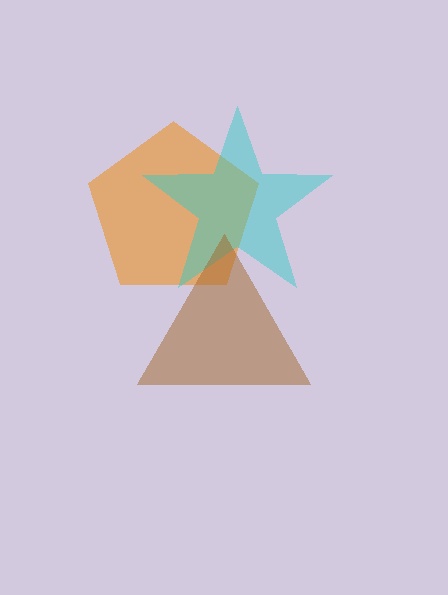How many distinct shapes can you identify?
There are 3 distinct shapes: an orange pentagon, a cyan star, a brown triangle.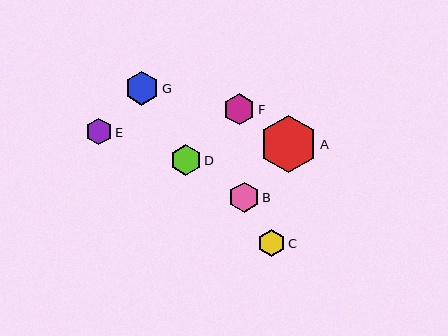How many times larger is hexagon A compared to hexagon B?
Hexagon A is approximately 1.9 times the size of hexagon B.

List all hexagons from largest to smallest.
From largest to smallest: A, G, F, D, B, C, E.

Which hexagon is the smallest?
Hexagon E is the smallest with a size of approximately 27 pixels.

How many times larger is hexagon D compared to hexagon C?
Hexagon D is approximately 1.1 times the size of hexagon C.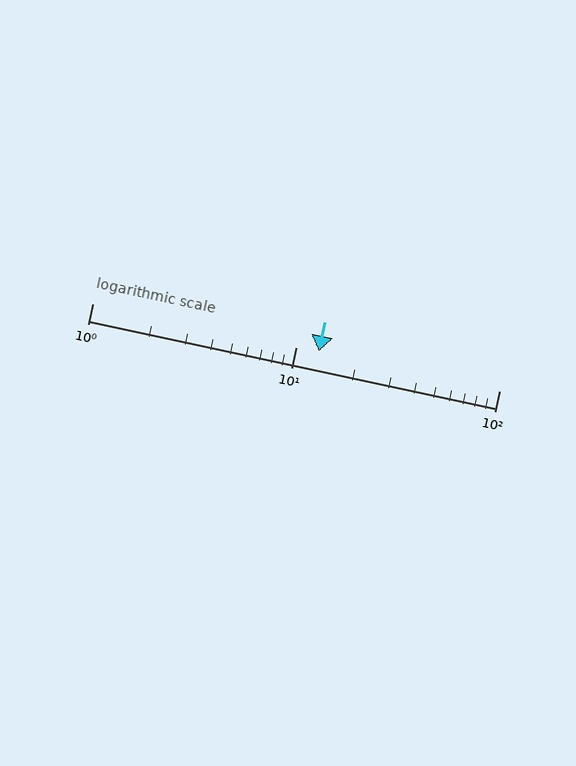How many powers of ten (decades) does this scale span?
The scale spans 2 decades, from 1 to 100.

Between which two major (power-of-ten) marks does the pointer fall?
The pointer is between 10 and 100.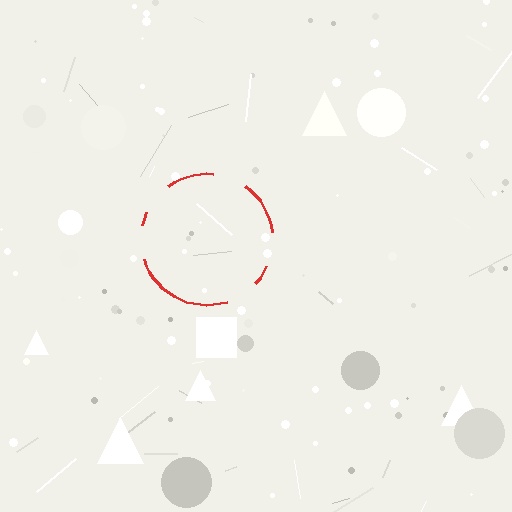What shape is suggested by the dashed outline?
The dashed outline suggests a circle.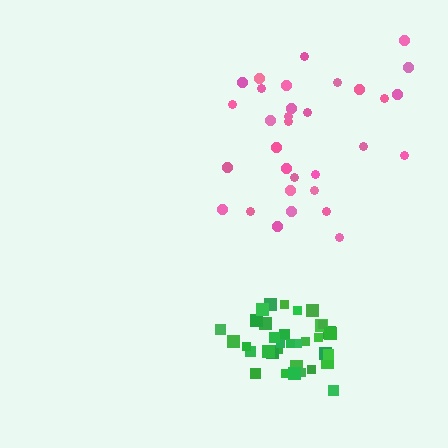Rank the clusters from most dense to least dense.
green, pink.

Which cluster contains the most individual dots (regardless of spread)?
Green (35).